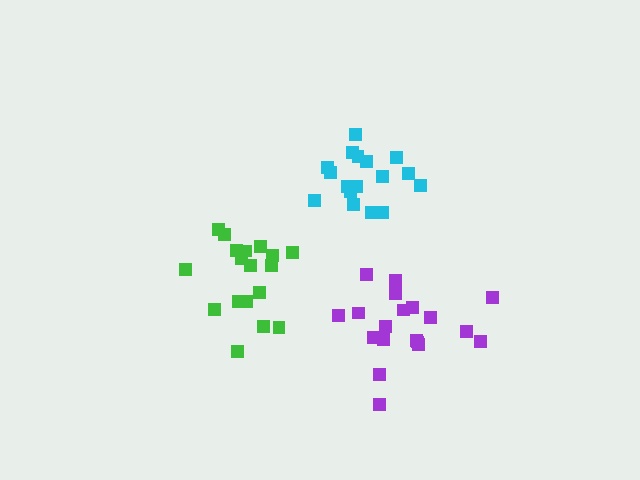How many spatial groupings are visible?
There are 3 spatial groupings.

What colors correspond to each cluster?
The clusters are colored: purple, green, cyan.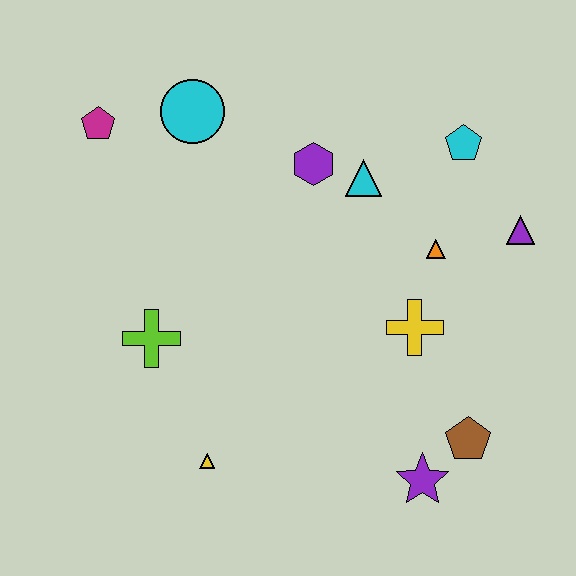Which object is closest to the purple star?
The brown pentagon is closest to the purple star.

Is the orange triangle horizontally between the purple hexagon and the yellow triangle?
No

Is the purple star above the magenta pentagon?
No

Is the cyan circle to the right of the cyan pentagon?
No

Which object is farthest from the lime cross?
The purple triangle is farthest from the lime cross.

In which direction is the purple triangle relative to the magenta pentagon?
The purple triangle is to the right of the magenta pentagon.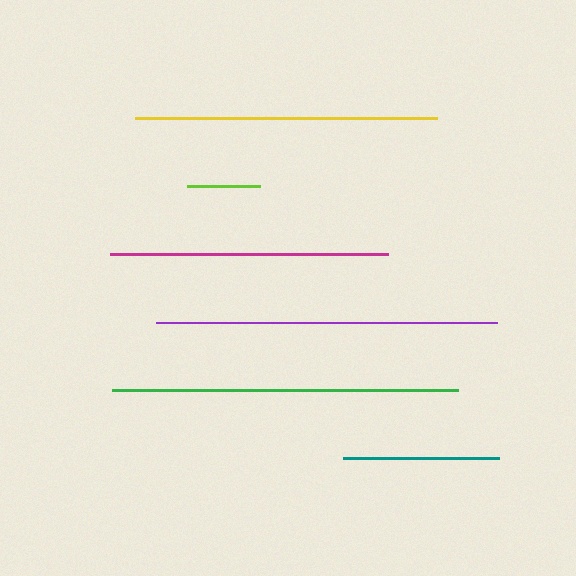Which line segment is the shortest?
The lime line is the shortest at approximately 72 pixels.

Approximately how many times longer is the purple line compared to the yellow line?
The purple line is approximately 1.1 times the length of the yellow line.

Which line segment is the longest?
The green line is the longest at approximately 346 pixels.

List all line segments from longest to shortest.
From longest to shortest: green, purple, yellow, magenta, teal, lime.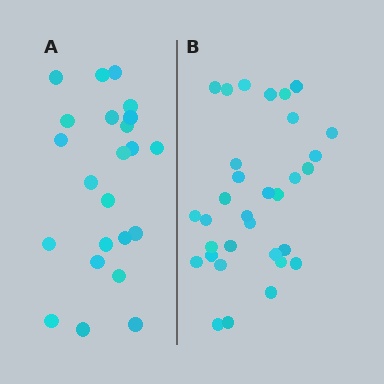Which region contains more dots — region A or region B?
Region B (the right region) has more dots.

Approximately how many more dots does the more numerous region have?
Region B has roughly 8 or so more dots than region A.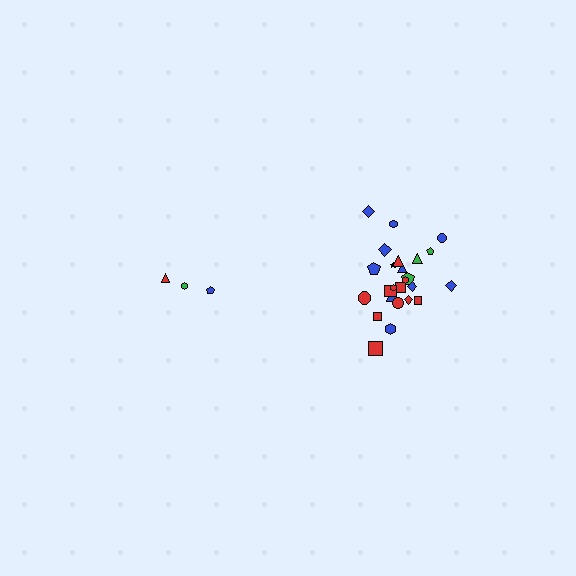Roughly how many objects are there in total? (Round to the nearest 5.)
Roughly 30 objects in total.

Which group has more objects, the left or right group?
The right group.